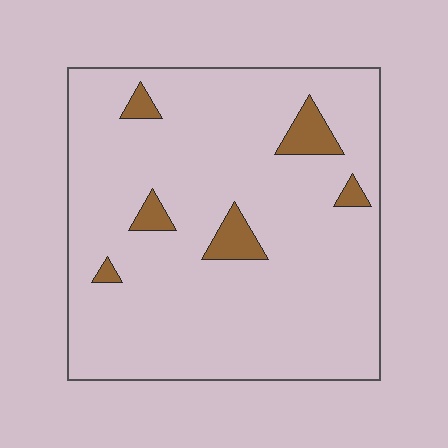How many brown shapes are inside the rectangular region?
6.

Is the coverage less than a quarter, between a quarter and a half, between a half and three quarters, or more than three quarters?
Less than a quarter.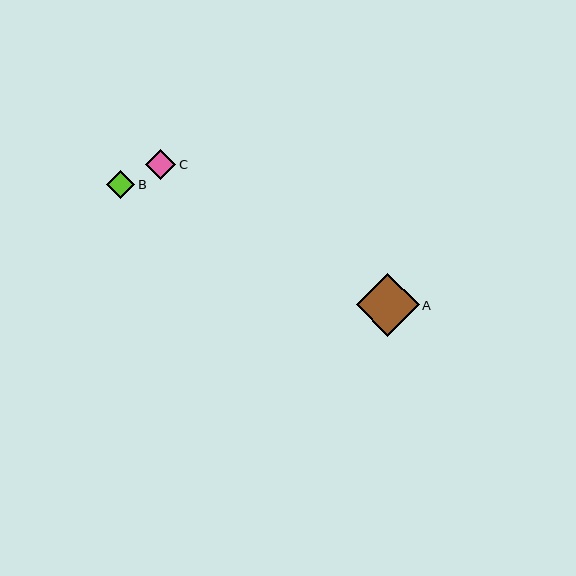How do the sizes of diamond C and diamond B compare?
Diamond C and diamond B are approximately the same size.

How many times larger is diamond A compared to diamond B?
Diamond A is approximately 2.2 times the size of diamond B.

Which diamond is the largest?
Diamond A is the largest with a size of approximately 63 pixels.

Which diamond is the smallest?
Diamond B is the smallest with a size of approximately 28 pixels.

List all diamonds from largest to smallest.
From largest to smallest: A, C, B.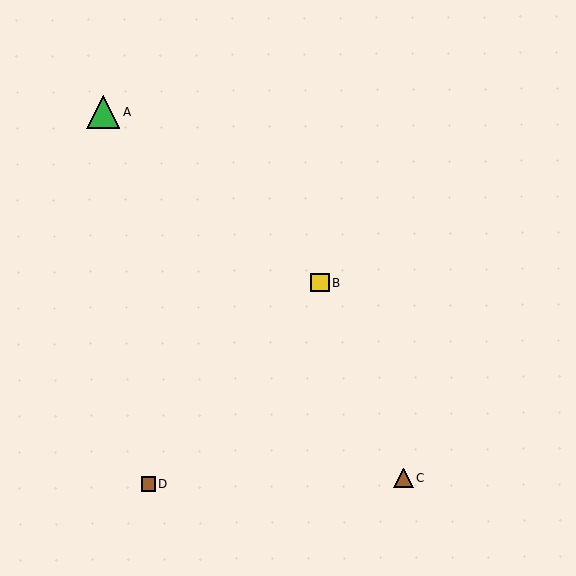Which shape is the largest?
The green triangle (labeled A) is the largest.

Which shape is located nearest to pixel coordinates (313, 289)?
The yellow square (labeled B) at (320, 282) is nearest to that location.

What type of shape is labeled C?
Shape C is a brown triangle.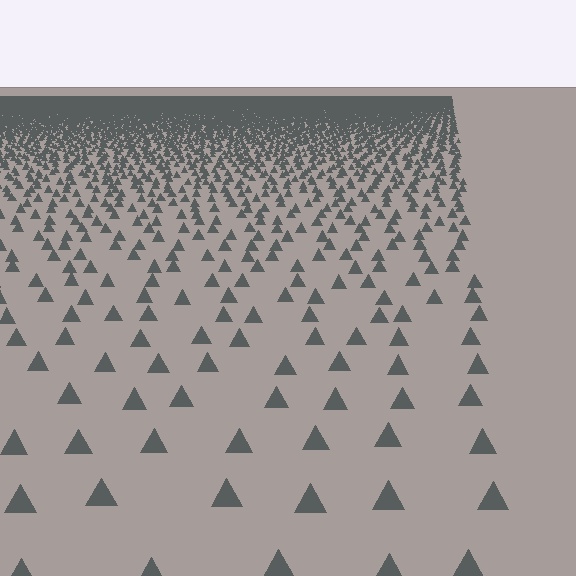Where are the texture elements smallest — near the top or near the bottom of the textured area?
Near the top.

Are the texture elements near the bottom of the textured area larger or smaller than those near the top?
Larger. Near the bottom, elements are closer to the viewer and appear at a bigger on-screen size.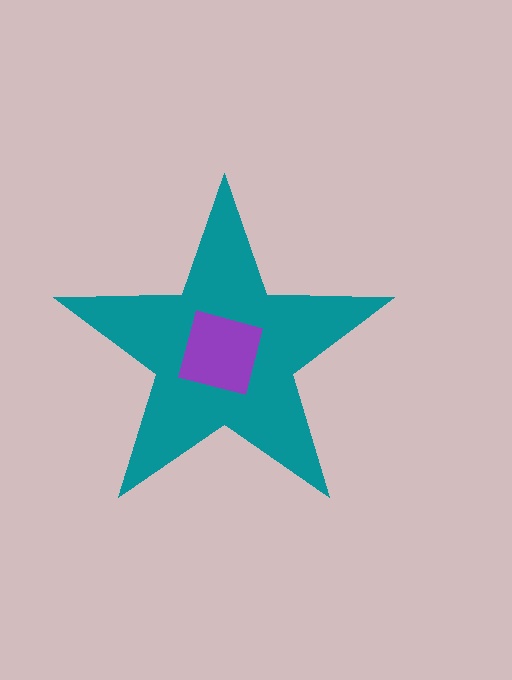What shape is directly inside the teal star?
The purple square.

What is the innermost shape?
The purple square.